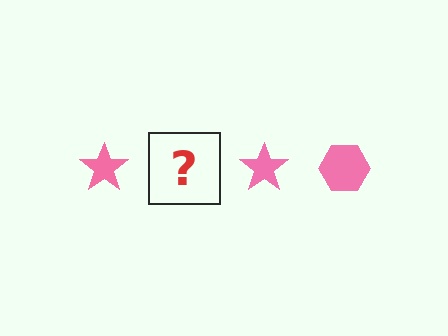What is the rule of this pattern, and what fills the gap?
The rule is that the pattern cycles through star, hexagon shapes in pink. The gap should be filled with a pink hexagon.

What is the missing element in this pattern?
The missing element is a pink hexagon.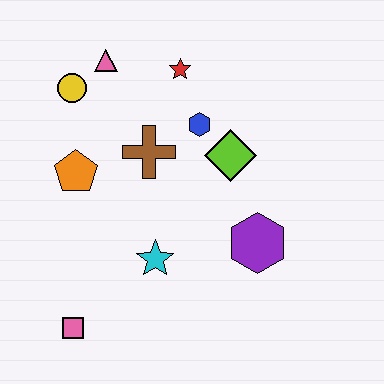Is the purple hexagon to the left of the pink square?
No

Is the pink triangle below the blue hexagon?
No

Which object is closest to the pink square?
The cyan star is closest to the pink square.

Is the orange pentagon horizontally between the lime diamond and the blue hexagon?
No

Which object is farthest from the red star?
The pink square is farthest from the red star.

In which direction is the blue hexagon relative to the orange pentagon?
The blue hexagon is to the right of the orange pentagon.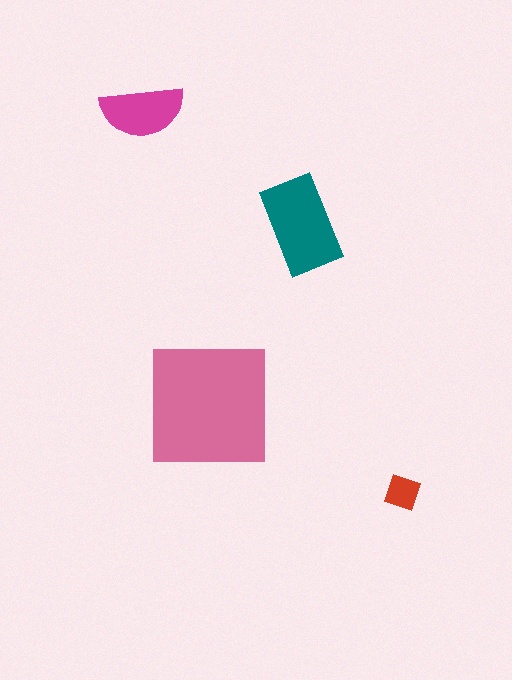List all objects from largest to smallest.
The pink square, the teal rectangle, the magenta semicircle, the red diamond.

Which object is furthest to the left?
The magenta semicircle is leftmost.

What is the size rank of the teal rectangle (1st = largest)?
2nd.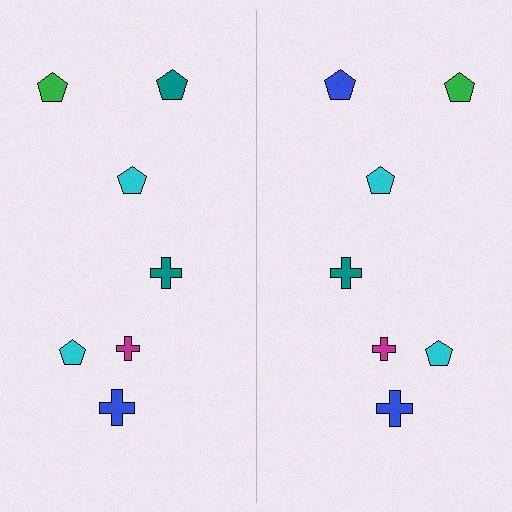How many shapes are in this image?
There are 14 shapes in this image.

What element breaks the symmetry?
The blue pentagon on the right side breaks the symmetry — its mirror counterpart is teal.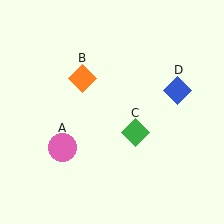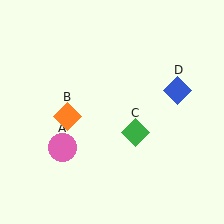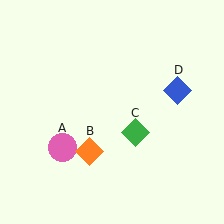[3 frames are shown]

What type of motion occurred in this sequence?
The orange diamond (object B) rotated counterclockwise around the center of the scene.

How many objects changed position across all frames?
1 object changed position: orange diamond (object B).